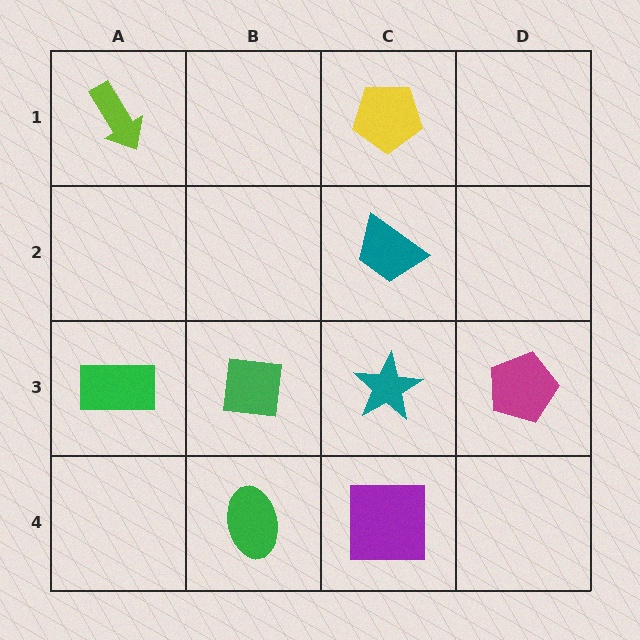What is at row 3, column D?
A magenta pentagon.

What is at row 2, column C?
A teal trapezoid.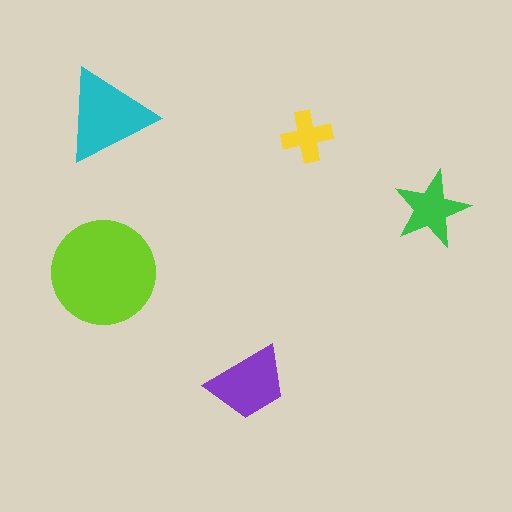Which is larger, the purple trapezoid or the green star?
The purple trapezoid.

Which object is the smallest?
The yellow cross.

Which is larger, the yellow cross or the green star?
The green star.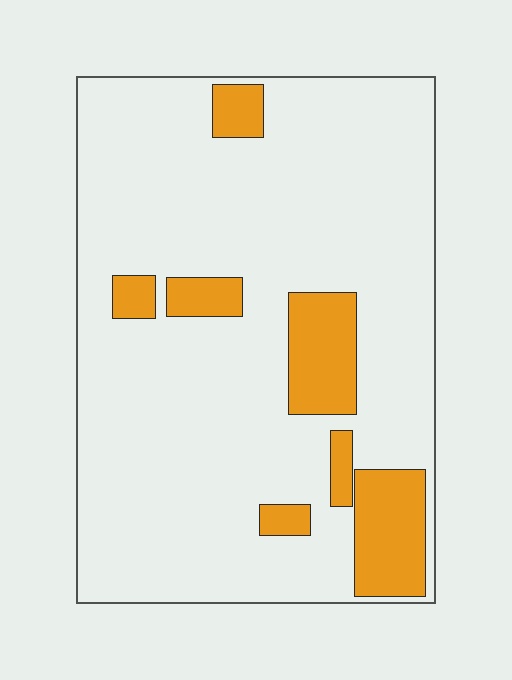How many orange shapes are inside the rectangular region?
7.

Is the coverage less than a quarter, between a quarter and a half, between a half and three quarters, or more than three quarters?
Less than a quarter.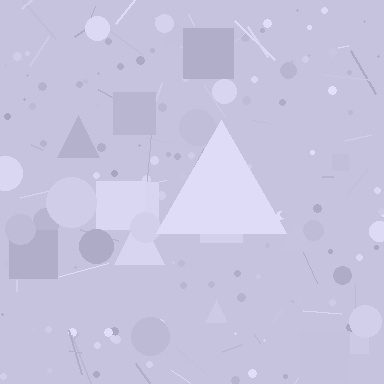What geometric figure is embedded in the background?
A triangle is embedded in the background.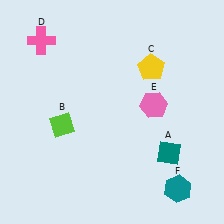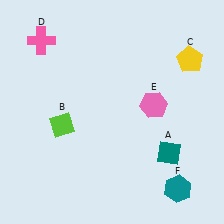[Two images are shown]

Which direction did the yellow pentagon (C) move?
The yellow pentagon (C) moved right.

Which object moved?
The yellow pentagon (C) moved right.